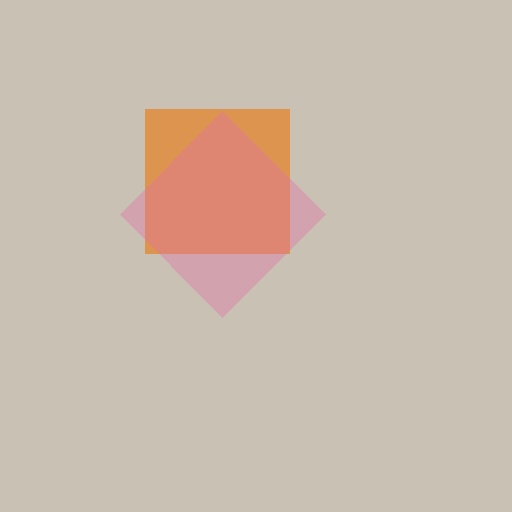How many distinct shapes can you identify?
There are 2 distinct shapes: an orange square, a pink diamond.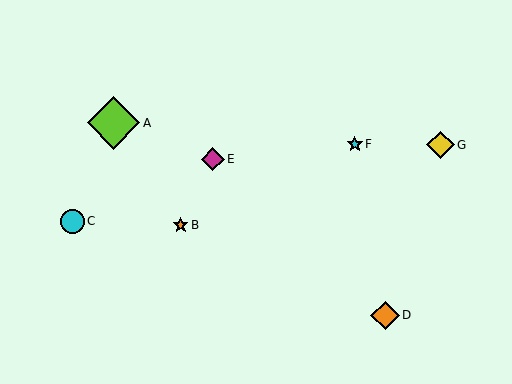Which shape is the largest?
The lime diamond (labeled A) is the largest.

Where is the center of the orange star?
The center of the orange star is at (181, 225).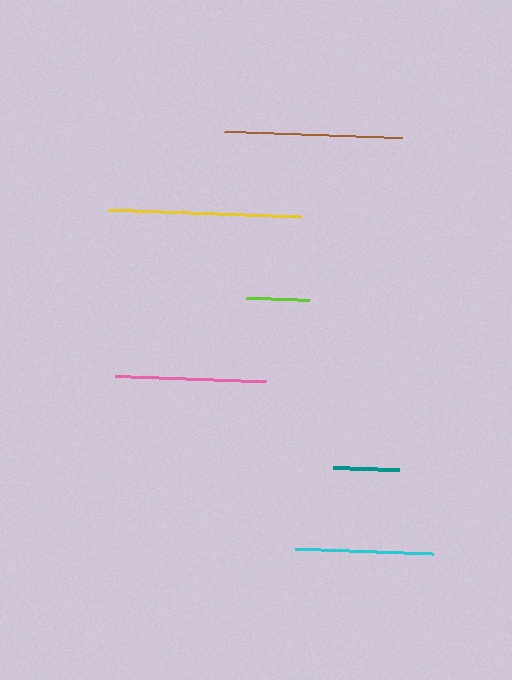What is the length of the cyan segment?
The cyan segment is approximately 137 pixels long.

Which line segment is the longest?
The yellow line is the longest at approximately 194 pixels.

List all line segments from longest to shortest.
From longest to shortest: yellow, brown, pink, cyan, teal, lime.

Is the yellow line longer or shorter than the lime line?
The yellow line is longer than the lime line.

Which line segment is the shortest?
The lime line is the shortest at approximately 64 pixels.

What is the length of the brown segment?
The brown segment is approximately 178 pixels long.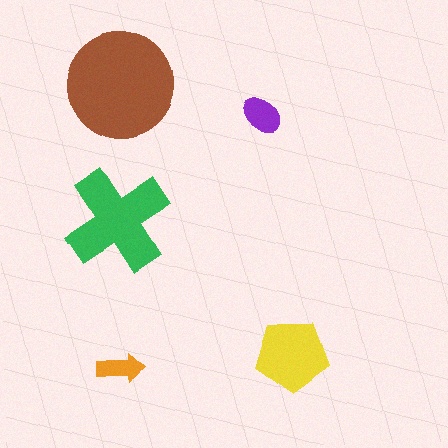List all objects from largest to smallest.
The brown circle, the green cross, the yellow pentagon, the purple ellipse, the orange arrow.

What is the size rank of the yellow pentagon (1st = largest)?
3rd.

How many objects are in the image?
There are 5 objects in the image.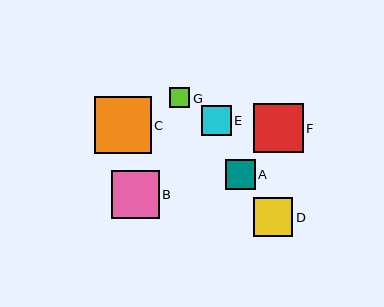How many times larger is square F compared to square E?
Square F is approximately 1.7 times the size of square E.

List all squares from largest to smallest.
From largest to smallest: C, F, B, D, A, E, G.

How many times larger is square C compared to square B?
Square C is approximately 1.2 times the size of square B.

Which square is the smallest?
Square G is the smallest with a size of approximately 20 pixels.